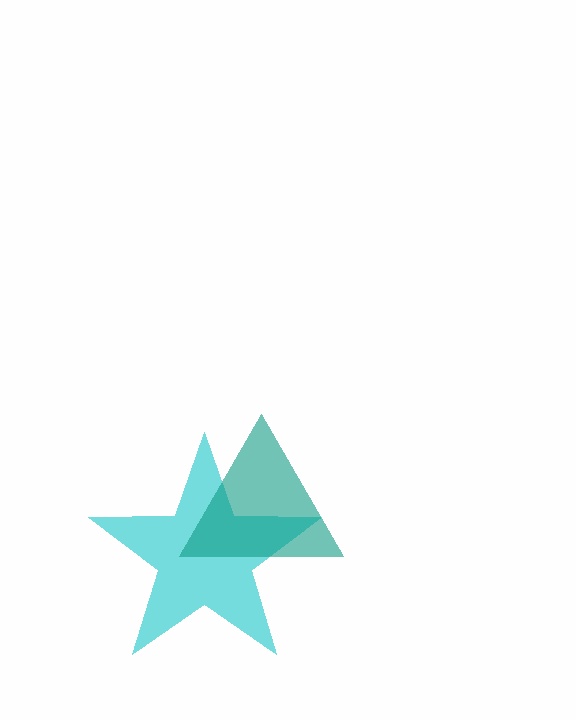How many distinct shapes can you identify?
There are 2 distinct shapes: a cyan star, a teal triangle.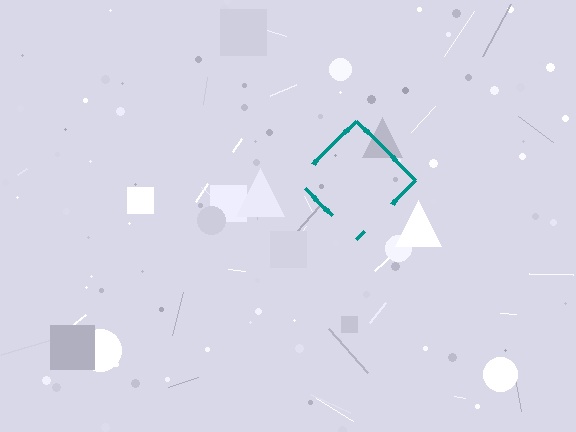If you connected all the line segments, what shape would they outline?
They would outline a diamond.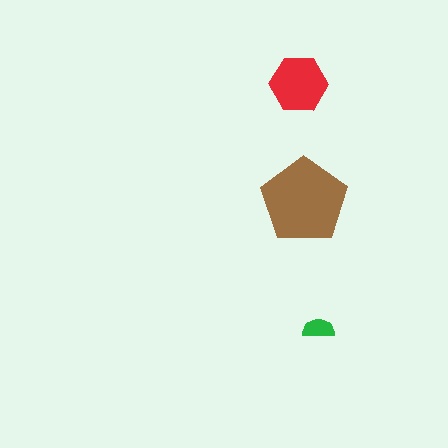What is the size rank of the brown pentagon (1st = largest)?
1st.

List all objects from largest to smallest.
The brown pentagon, the red hexagon, the green semicircle.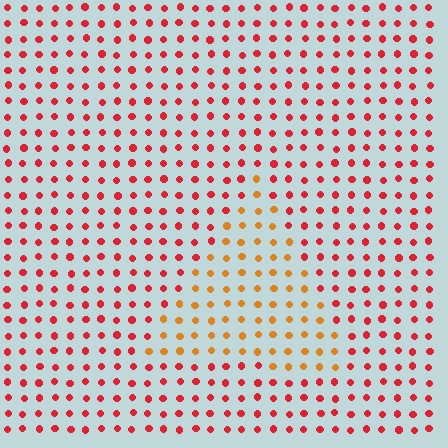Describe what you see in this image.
The image is filled with small red elements in a uniform arrangement. A triangle-shaped region is visible where the elements are tinted to a slightly different hue, forming a subtle color boundary.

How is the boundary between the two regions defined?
The boundary is defined purely by a slight shift in hue (about 37 degrees). Spacing, size, and orientation are identical on both sides.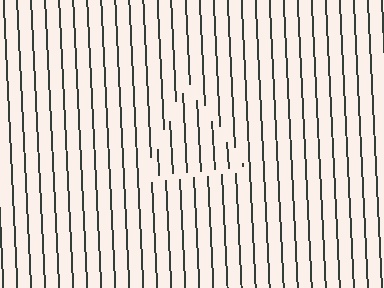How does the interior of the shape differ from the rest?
The interior of the shape contains the same grating, shifted by half a period — the contour is defined by the phase discontinuity where line-ends from the inner and outer gratings abut.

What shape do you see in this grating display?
An illusory triangle. The interior of the shape contains the same grating, shifted by half a period — the contour is defined by the phase discontinuity where line-ends from the inner and outer gratings abut.